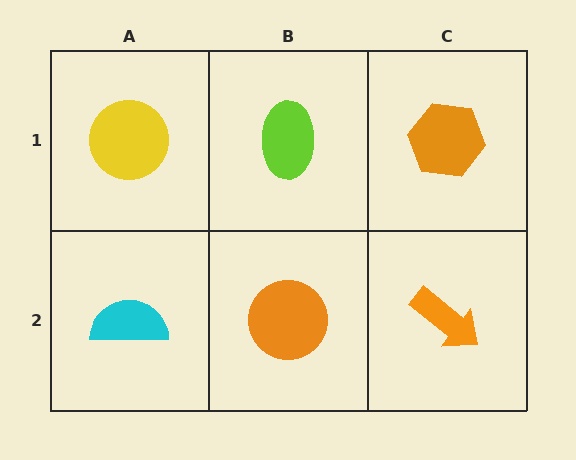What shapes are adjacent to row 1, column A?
A cyan semicircle (row 2, column A), a lime ellipse (row 1, column B).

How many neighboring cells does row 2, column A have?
2.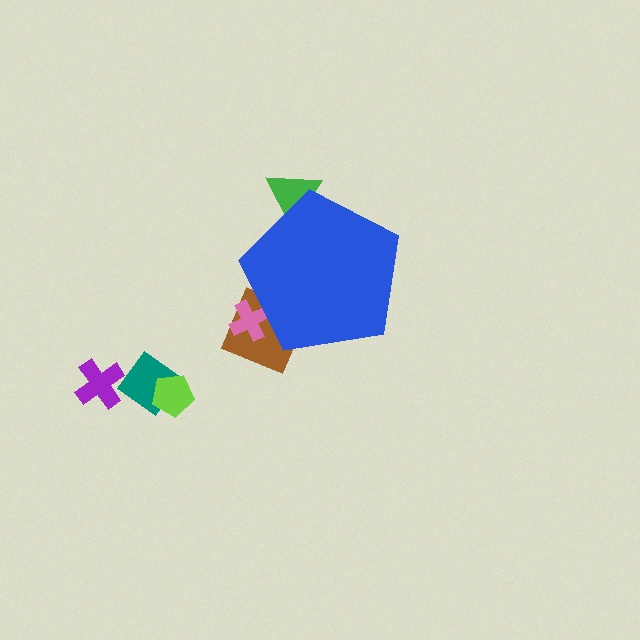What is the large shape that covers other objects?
A blue pentagon.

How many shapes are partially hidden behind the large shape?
3 shapes are partially hidden.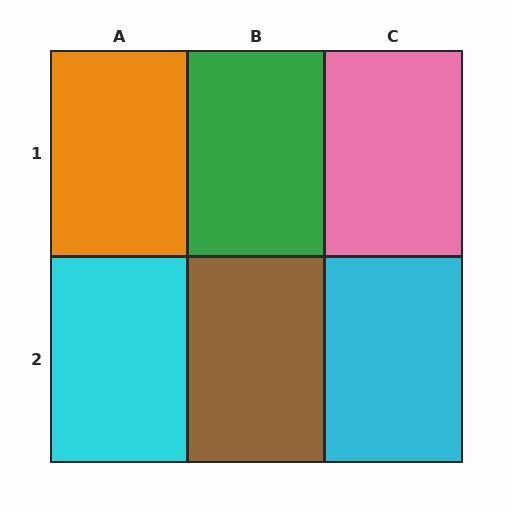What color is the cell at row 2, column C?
Cyan.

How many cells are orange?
1 cell is orange.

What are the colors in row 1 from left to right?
Orange, green, pink.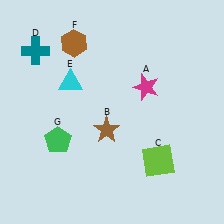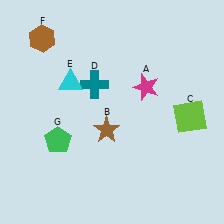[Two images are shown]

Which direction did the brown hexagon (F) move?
The brown hexagon (F) moved left.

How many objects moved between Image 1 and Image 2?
3 objects moved between the two images.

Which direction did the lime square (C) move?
The lime square (C) moved up.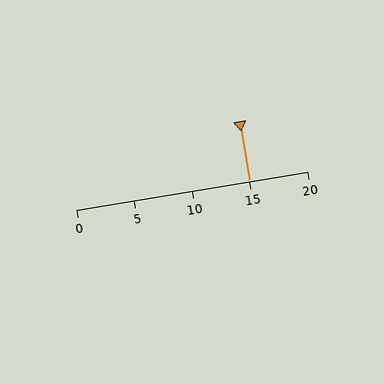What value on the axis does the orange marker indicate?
The marker indicates approximately 15.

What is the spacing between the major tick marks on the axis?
The major ticks are spaced 5 apart.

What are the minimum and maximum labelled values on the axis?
The axis runs from 0 to 20.